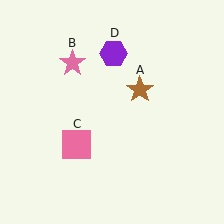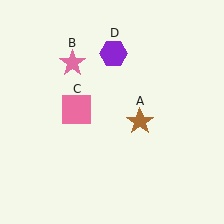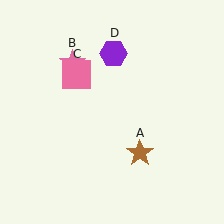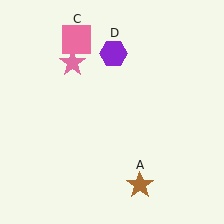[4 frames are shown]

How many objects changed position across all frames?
2 objects changed position: brown star (object A), pink square (object C).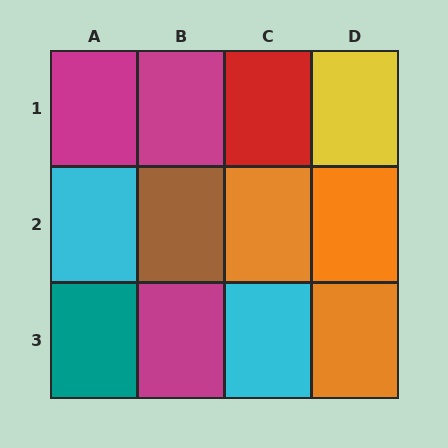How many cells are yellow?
1 cell is yellow.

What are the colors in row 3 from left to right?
Teal, magenta, cyan, orange.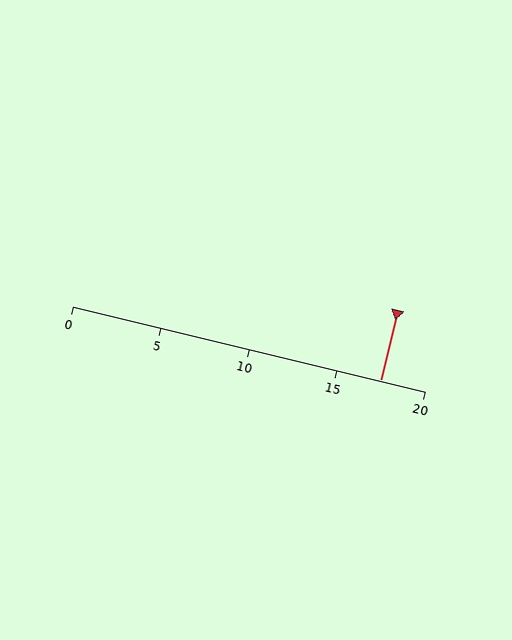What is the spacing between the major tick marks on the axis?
The major ticks are spaced 5 apart.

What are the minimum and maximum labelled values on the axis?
The axis runs from 0 to 20.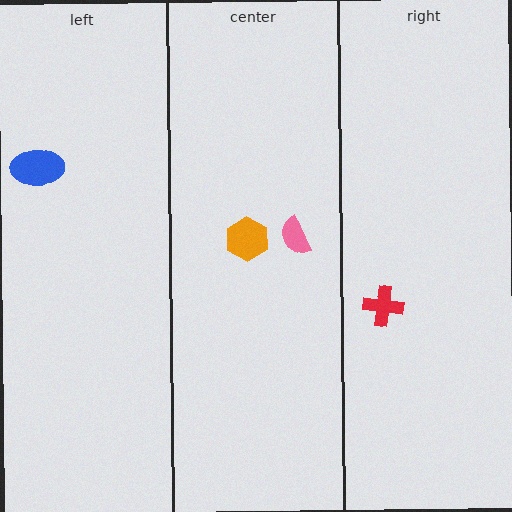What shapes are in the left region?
The blue ellipse.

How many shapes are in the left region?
1.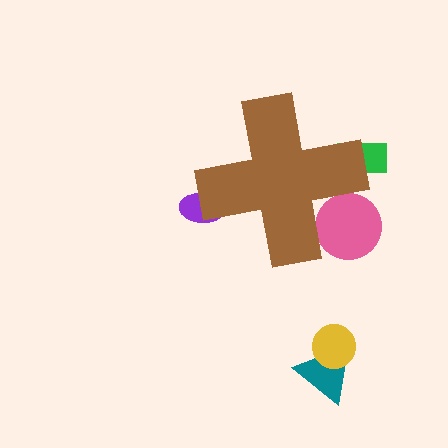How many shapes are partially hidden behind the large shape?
3 shapes are partially hidden.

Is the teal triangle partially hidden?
No, the teal triangle is fully visible.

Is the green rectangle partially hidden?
Yes, the green rectangle is partially hidden behind the brown cross.